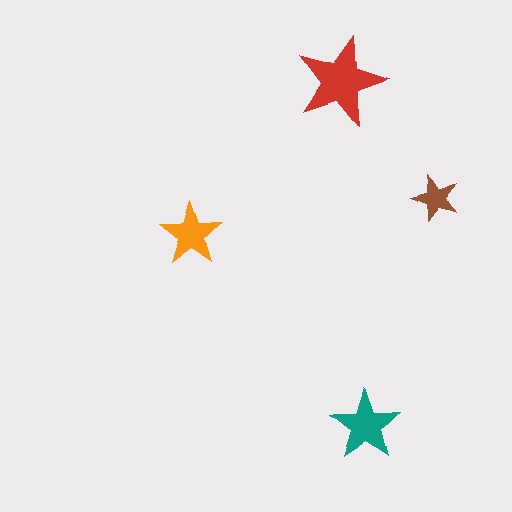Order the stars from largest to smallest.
the red one, the teal one, the orange one, the brown one.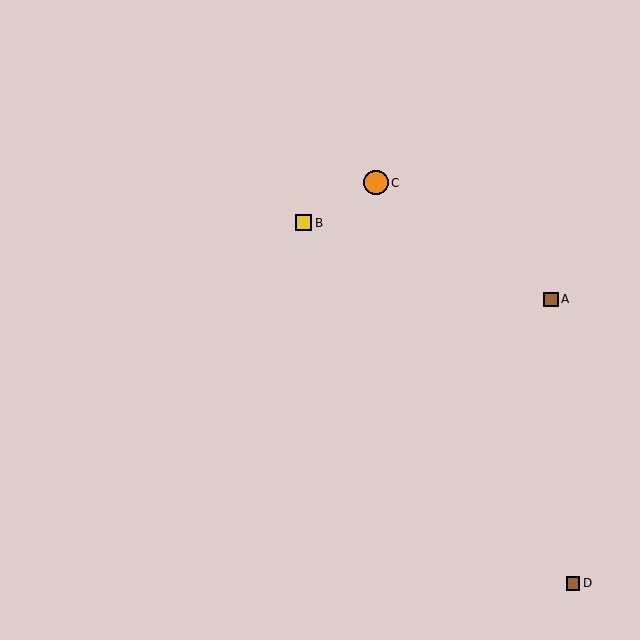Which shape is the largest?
The orange circle (labeled C) is the largest.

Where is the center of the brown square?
The center of the brown square is at (551, 299).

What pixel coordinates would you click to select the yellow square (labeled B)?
Click at (304, 223) to select the yellow square B.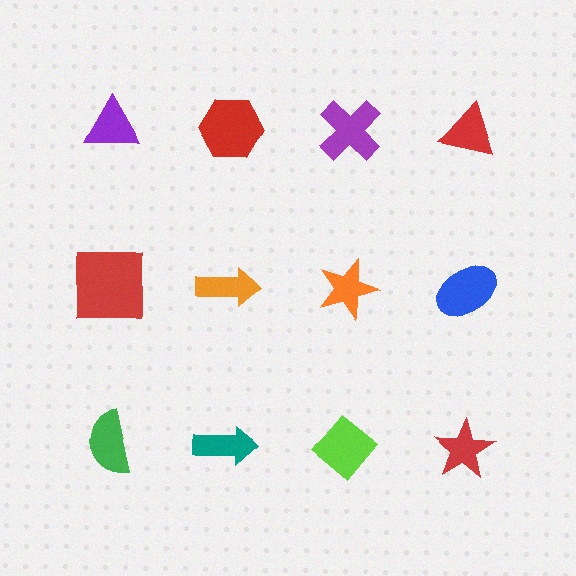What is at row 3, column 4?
A red star.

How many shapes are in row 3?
4 shapes.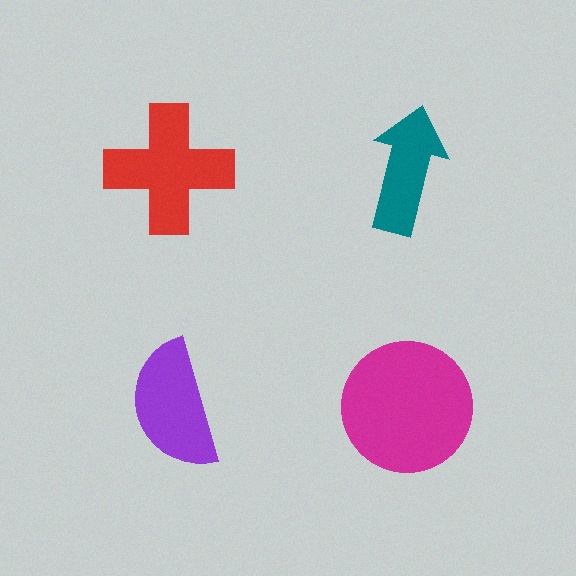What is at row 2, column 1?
A purple semicircle.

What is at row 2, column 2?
A magenta circle.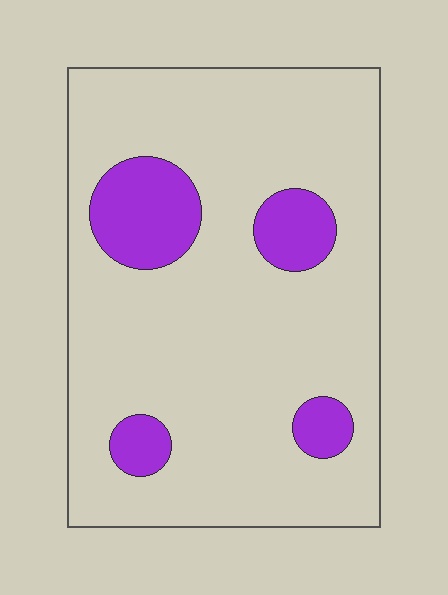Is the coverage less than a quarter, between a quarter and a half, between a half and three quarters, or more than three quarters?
Less than a quarter.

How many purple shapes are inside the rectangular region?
4.